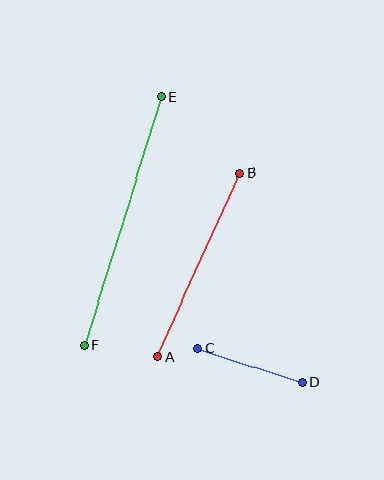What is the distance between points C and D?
The distance is approximately 110 pixels.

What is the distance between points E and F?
The distance is approximately 259 pixels.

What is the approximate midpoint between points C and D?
The midpoint is at approximately (250, 365) pixels.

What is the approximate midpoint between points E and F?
The midpoint is at approximately (123, 221) pixels.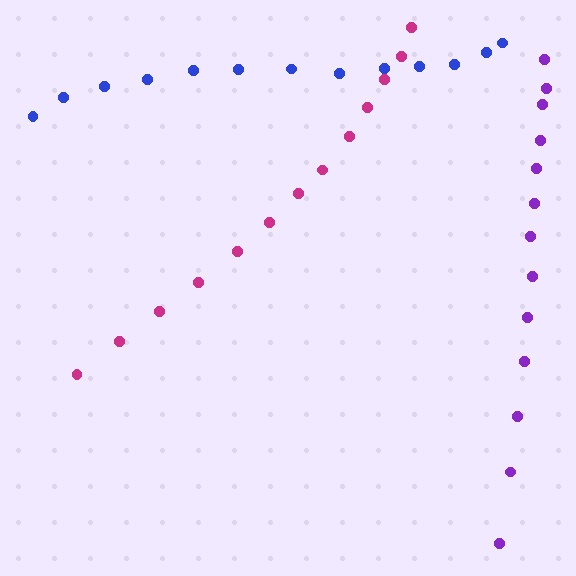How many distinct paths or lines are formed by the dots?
There are 3 distinct paths.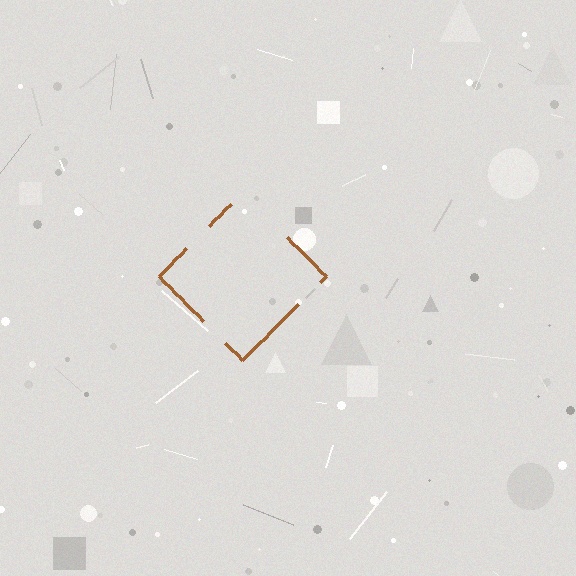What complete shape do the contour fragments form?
The contour fragments form a diamond.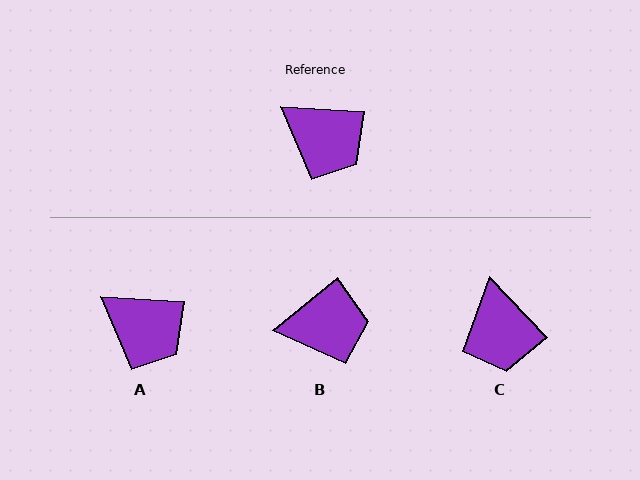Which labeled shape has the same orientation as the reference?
A.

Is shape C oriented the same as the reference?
No, it is off by about 42 degrees.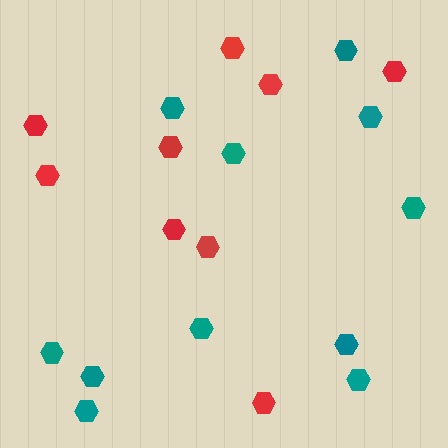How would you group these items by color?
There are 2 groups: one group of red hexagons (9) and one group of teal hexagons (11).